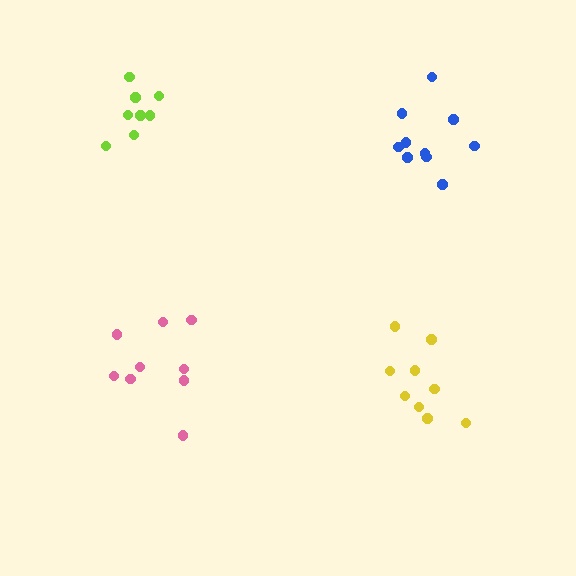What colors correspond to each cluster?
The clusters are colored: pink, yellow, blue, lime.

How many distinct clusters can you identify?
There are 4 distinct clusters.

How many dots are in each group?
Group 1: 9 dots, Group 2: 9 dots, Group 3: 10 dots, Group 4: 8 dots (36 total).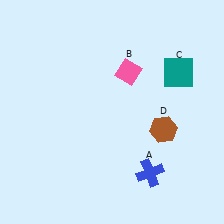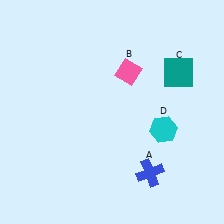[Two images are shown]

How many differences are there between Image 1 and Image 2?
There is 1 difference between the two images.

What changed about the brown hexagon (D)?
In Image 1, D is brown. In Image 2, it changed to cyan.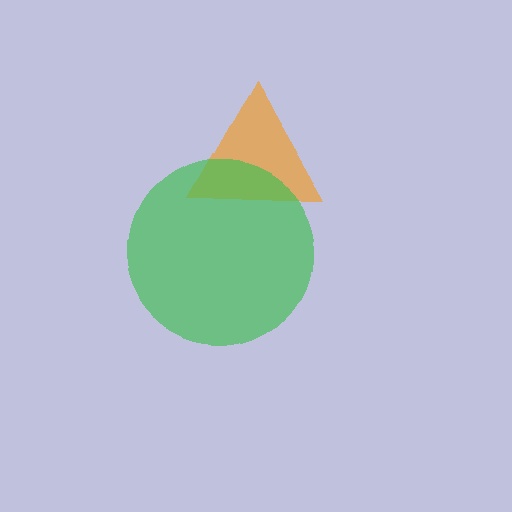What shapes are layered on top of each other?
The layered shapes are: an orange triangle, a green circle.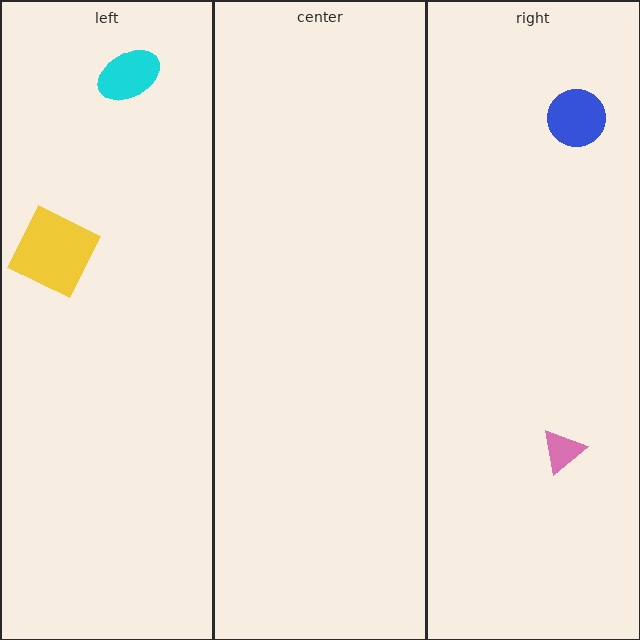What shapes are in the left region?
The cyan ellipse, the yellow square.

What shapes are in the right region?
The blue circle, the pink triangle.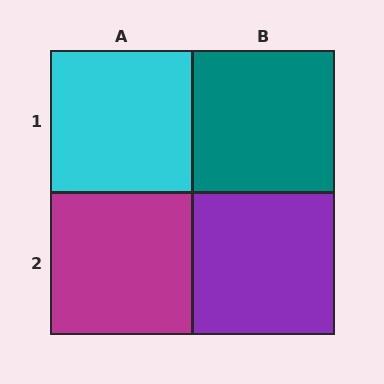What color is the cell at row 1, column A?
Cyan.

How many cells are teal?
1 cell is teal.